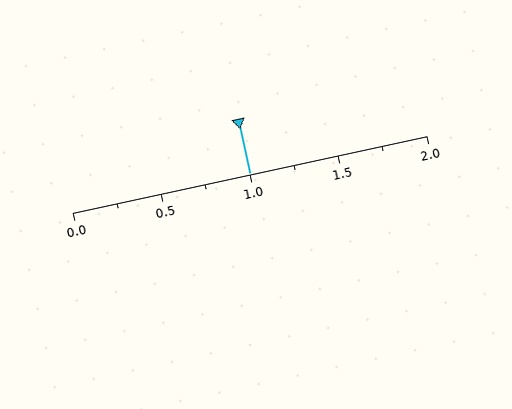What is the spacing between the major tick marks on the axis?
The major ticks are spaced 0.5 apart.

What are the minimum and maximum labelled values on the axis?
The axis runs from 0.0 to 2.0.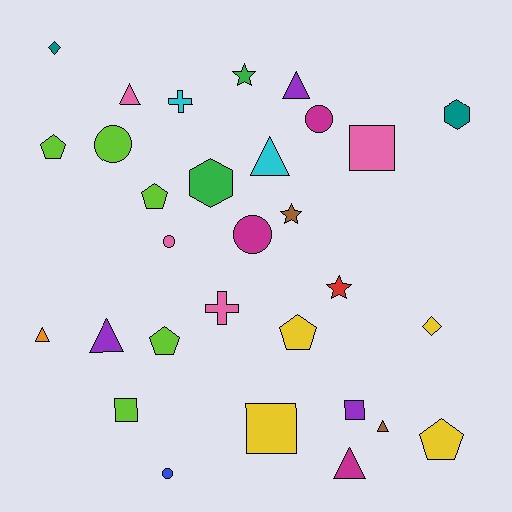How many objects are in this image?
There are 30 objects.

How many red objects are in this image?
There is 1 red object.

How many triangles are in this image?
There are 7 triangles.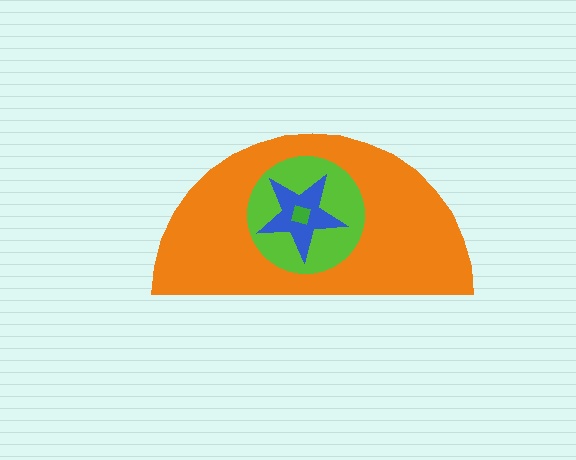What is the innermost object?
The green square.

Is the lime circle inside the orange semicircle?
Yes.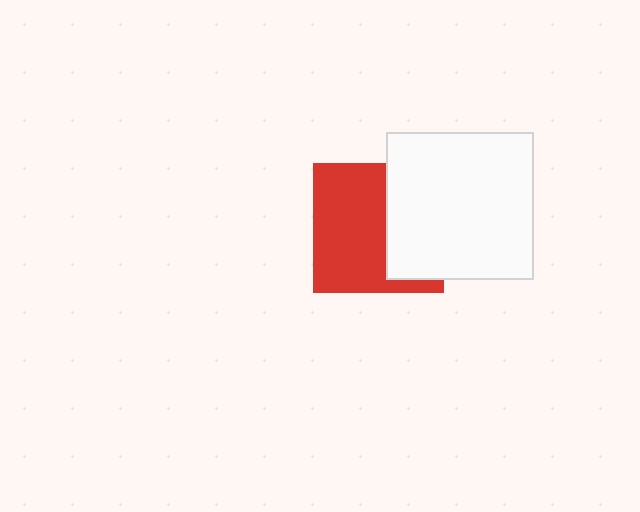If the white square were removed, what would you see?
You would see the complete red square.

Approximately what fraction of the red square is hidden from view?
Roughly 40% of the red square is hidden behind the white square.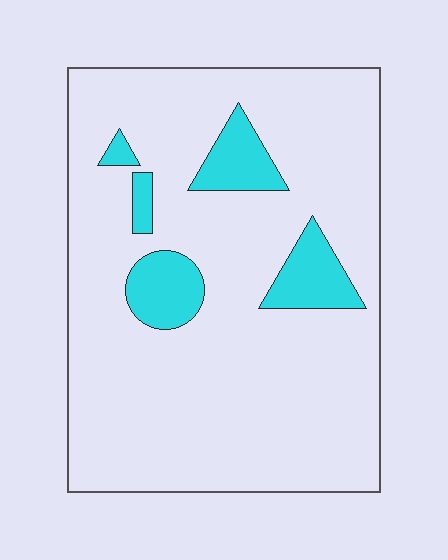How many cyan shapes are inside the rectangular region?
5.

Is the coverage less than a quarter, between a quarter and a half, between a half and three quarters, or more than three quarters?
Less than a quarter.